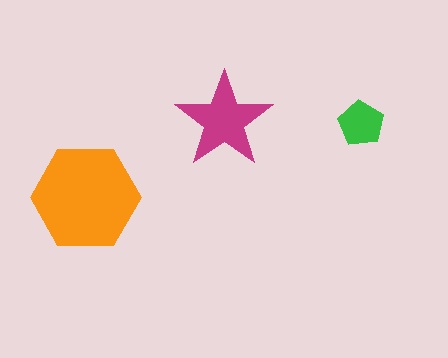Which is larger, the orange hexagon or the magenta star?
The orange hexagon.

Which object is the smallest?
The green pentagon.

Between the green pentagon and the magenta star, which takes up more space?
The magenta star.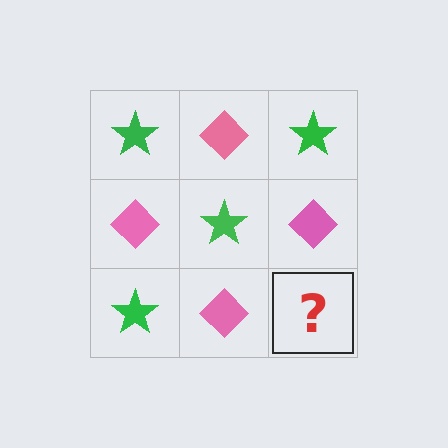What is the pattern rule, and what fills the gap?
The rule is that it alternates green star and pink diamond in a checkerboard pattern. The gap should be filled with a green star.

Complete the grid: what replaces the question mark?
The question mark should be replaced with a green star.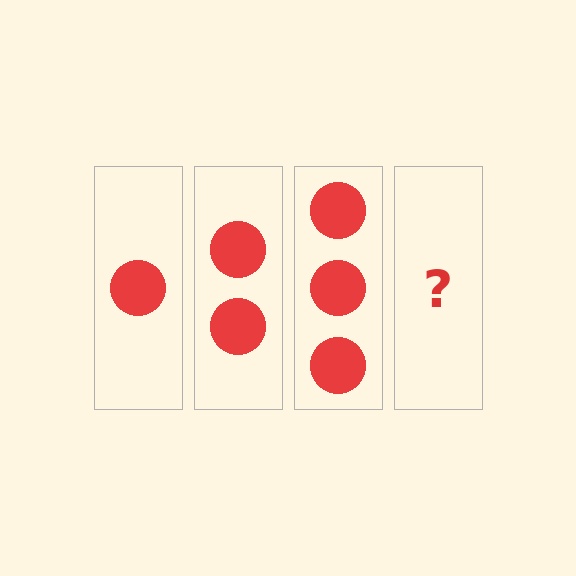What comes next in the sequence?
The next element should be 4 circles.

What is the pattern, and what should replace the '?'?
The pattern is that each step adds one more circle. The '?' should be 4 circles.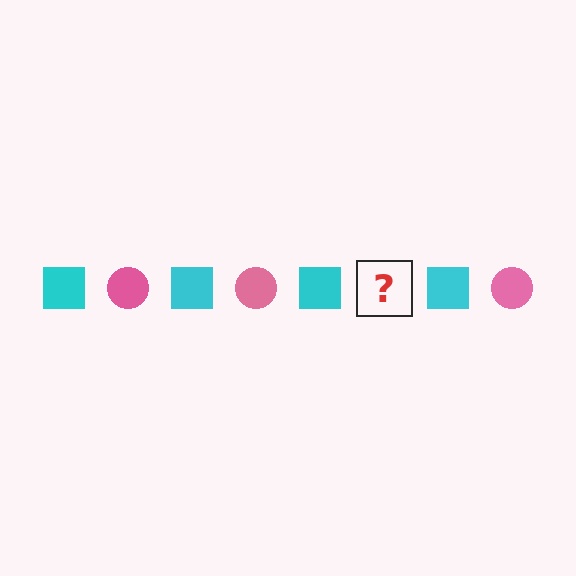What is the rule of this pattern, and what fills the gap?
The rule is that the pattern alternates between cyan square and pink circle. The gap should be filled with a pink circle.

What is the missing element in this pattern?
The missing element is a pink circle.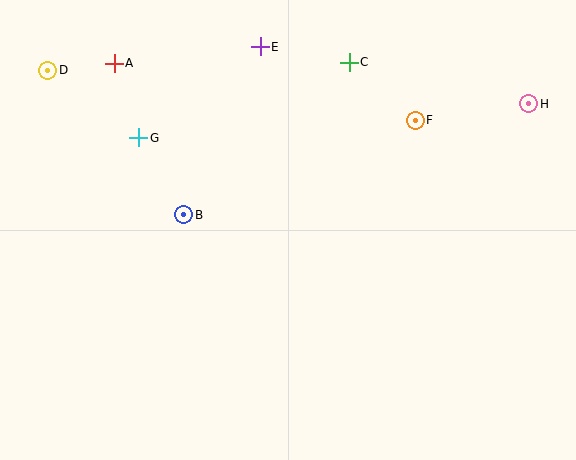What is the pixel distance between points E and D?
The distance between E and D is 213 pixels.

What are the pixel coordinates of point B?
Point B is at (184, 215).